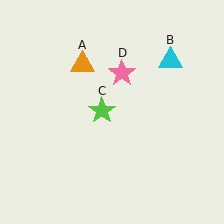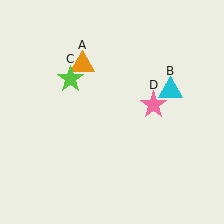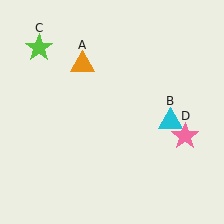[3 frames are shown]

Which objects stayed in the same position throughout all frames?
Orange triangle (object A) remained stationary.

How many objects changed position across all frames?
3 objects changed position: cyan triangle (object B), lime star (object C), pink star (object D).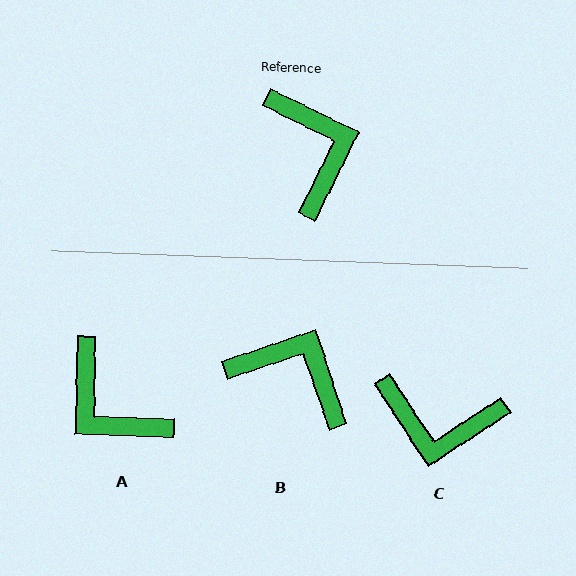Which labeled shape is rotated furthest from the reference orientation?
A, about 155 degrees away.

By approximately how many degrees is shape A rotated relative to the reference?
Approximately 155 degrees clockwise.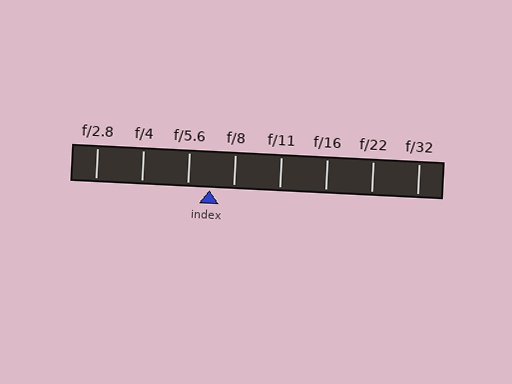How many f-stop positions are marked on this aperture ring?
There are 8 f-stop positions marked.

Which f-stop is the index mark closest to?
The index mark is closest to f/5.6.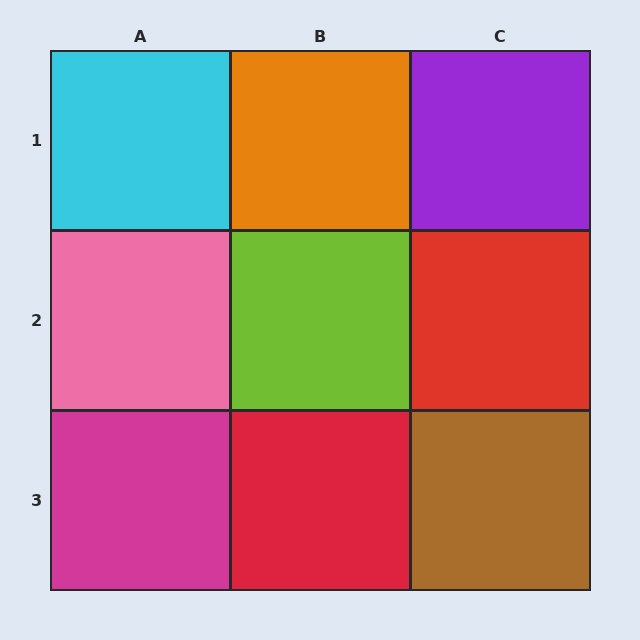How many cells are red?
2 cells are red.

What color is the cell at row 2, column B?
Lime.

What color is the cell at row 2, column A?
Pink.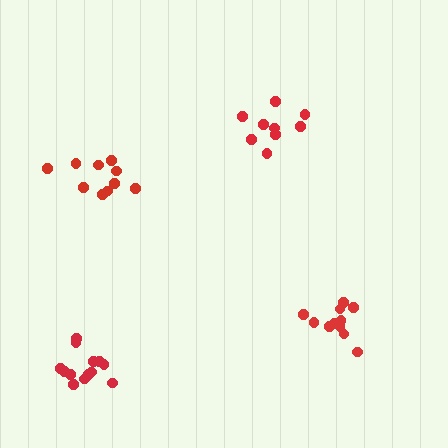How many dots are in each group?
Group 1: 11 dots, Group 2: 13 dots, Group 3: 9 dots, Group 4: 10 dots (43 total).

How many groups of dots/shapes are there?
There are 4 groups.